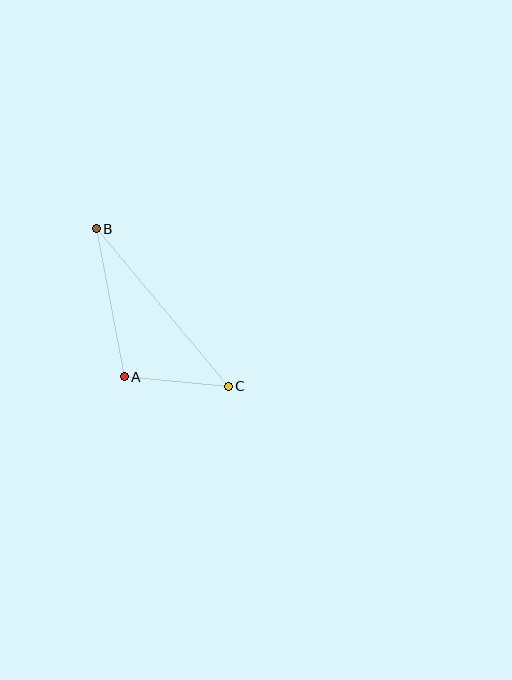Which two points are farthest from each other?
Points B and C are farthest from each other.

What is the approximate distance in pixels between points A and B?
The distance between A and B is approximately 151 pixels.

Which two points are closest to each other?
Points A and C are closest to each other.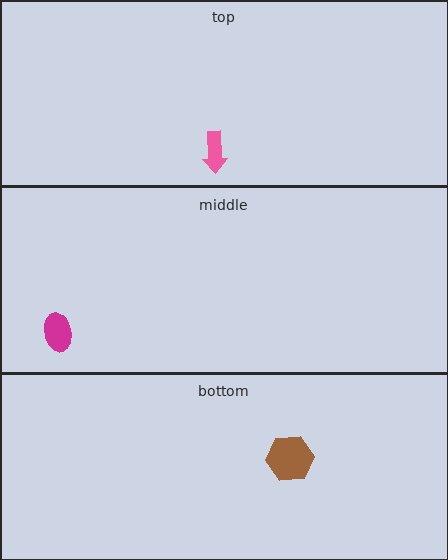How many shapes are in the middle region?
1.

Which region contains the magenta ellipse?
The middle region.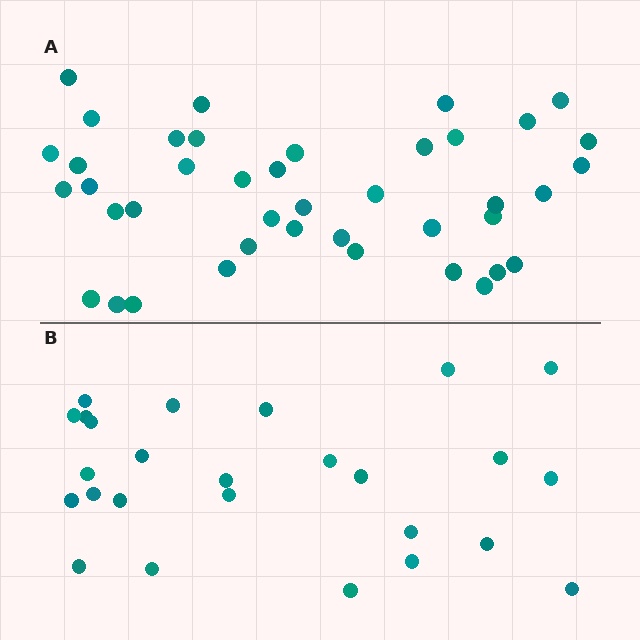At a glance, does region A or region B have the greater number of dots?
Region A (the top region) has more dots.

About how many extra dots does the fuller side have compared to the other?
Region A has approximately 15 more dots than region B.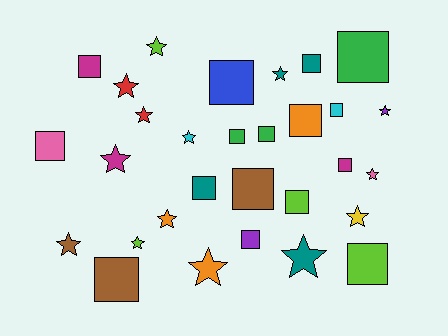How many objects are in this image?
There are 30 objects.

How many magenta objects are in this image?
There are 3 magenta objects.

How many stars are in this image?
There are 14 stars.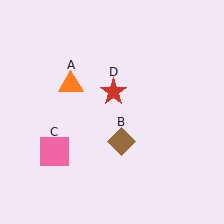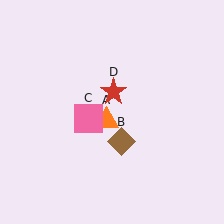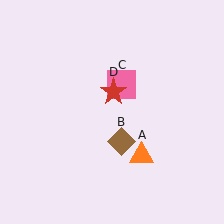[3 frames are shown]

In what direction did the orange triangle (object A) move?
The orange triangle (object A) moved down and to the right.